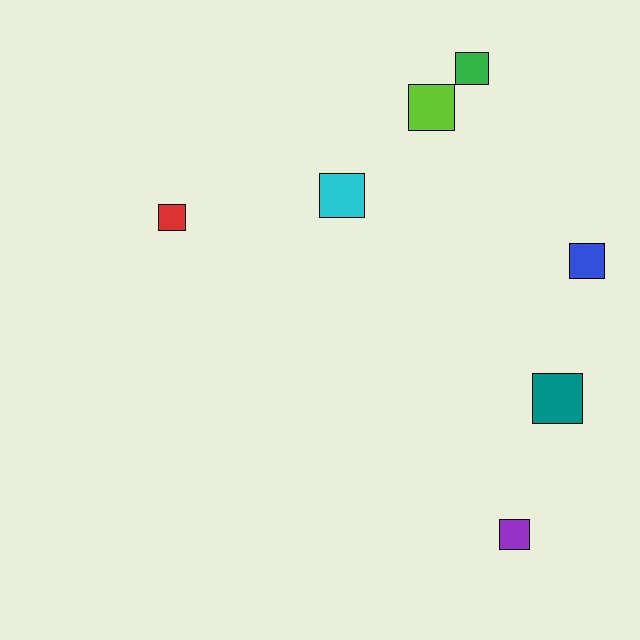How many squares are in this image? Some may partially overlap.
There are 7 squares.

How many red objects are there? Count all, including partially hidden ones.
There is 1 red object.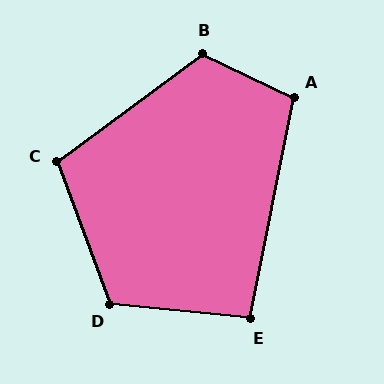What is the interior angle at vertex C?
Approximately 106 degrees (obtuse).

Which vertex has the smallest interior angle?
E, at approximately 96 degrees.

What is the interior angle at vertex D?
Approximately 116 degrees (obtuse).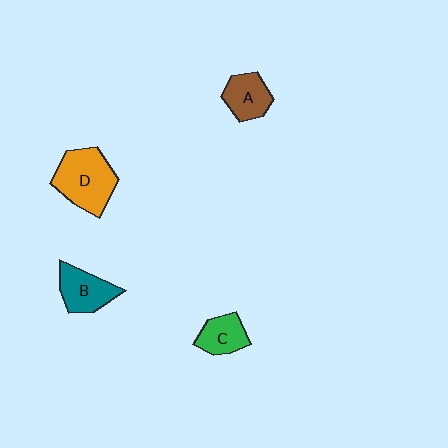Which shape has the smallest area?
Shape C (green).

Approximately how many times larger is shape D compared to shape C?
Approximately 1.9 times.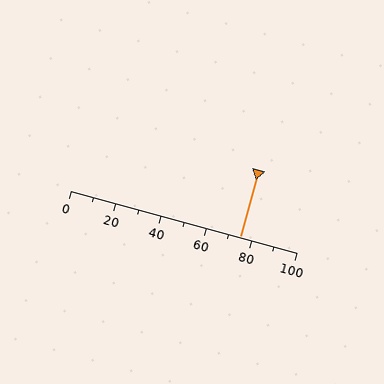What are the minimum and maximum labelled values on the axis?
The axis runs from 0 to 100.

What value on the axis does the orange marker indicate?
The marker indicates approximately 75.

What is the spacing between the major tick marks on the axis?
The major ticks are spaced 20 apart.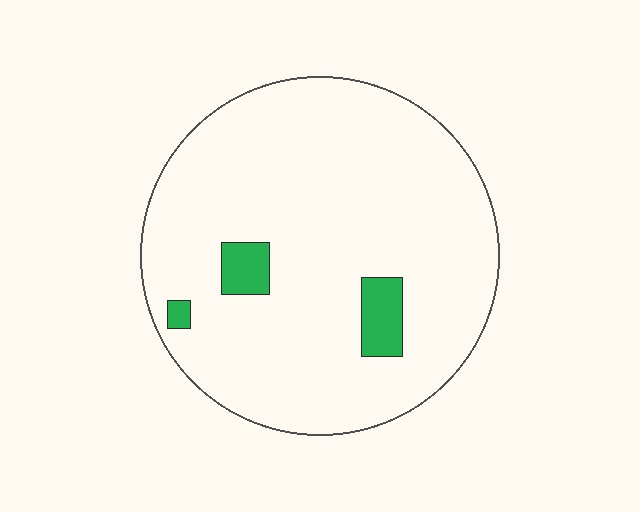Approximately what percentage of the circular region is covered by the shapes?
Approximately 5%.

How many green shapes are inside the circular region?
3.